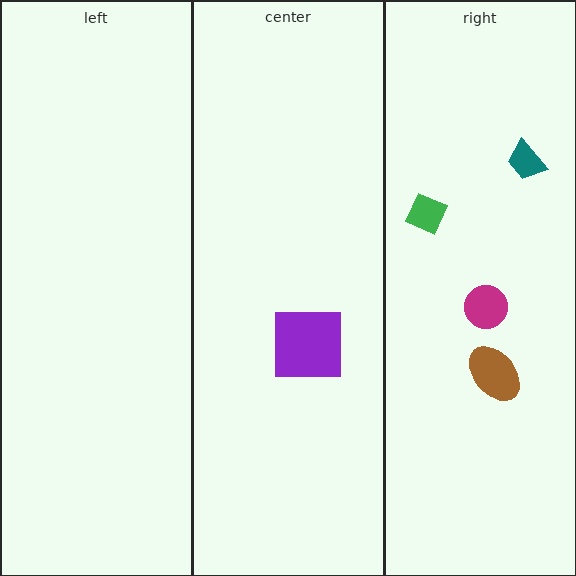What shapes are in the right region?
The green diamond, the teal trapezoid, the brown ellipse, the magenta circle.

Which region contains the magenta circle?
The right region.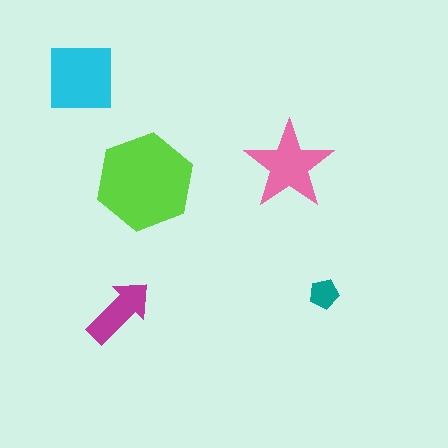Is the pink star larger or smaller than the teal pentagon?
Larger.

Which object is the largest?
The lime hexagon.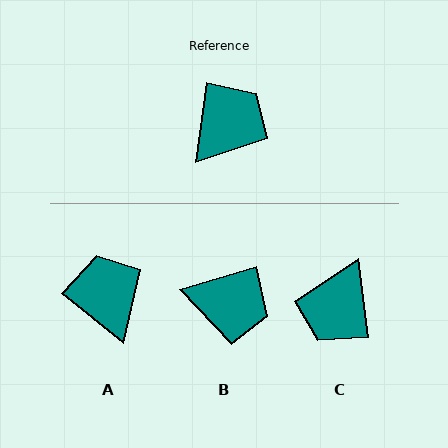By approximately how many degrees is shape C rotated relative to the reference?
Approximately 165 degrees clockwise.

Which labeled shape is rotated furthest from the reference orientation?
C, about 165 degrees away.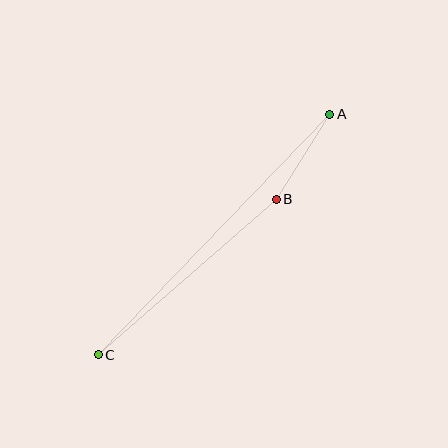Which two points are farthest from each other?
Points A and C are farthest from each other.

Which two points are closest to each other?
Points A and B are closest to each other.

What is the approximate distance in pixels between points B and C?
The distance between B and C is approximately 236 pixels.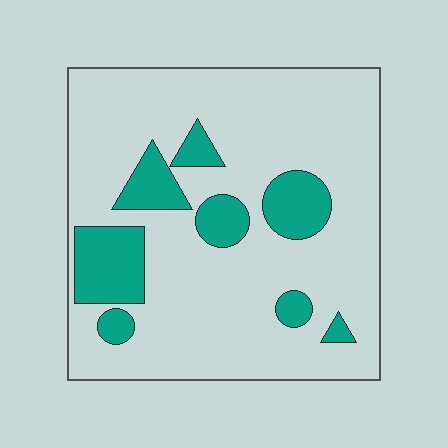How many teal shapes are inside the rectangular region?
8.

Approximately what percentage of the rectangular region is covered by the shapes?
Approximately 20%.